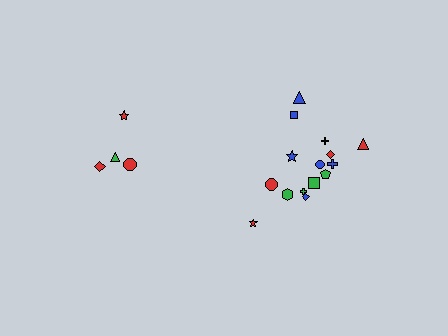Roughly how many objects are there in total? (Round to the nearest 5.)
Roughly 20 objects in total.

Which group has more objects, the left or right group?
The right group.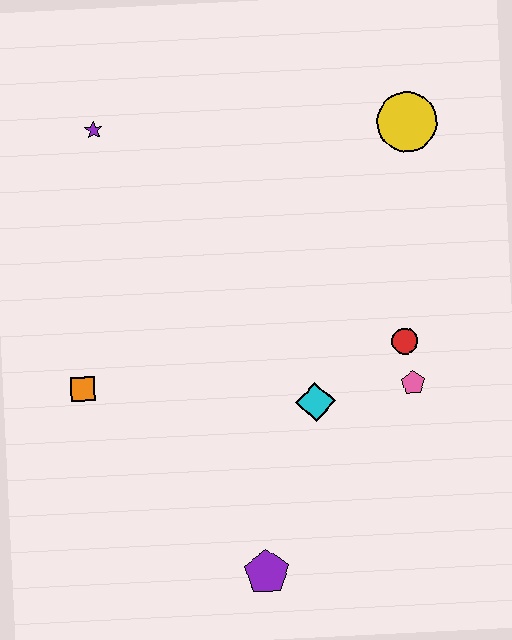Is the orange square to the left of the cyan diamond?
Yes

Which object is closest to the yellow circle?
The red circle is closest to the yellow circle.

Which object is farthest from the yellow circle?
The purple pentagon is farthest from the yellow circle.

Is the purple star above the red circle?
Yes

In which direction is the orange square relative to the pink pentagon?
The orange square is to the left of the pink pentagon.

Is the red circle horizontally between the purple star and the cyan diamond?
No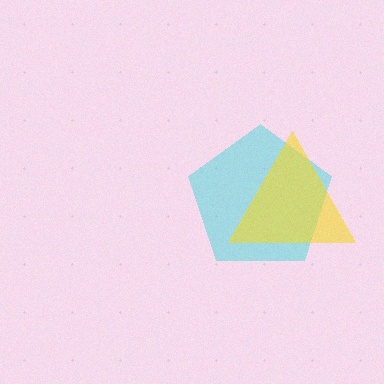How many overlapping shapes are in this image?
There are 2 overlapping shapes in the image.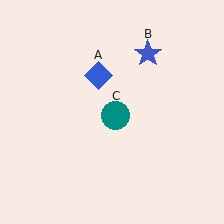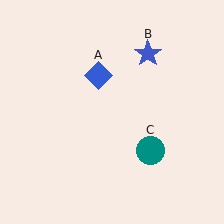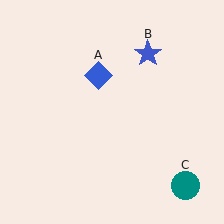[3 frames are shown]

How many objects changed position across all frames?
1 object changed position: teal circle (object C).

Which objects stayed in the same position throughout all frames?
Blue diamond (object A) and blue star (object B) remained stationary.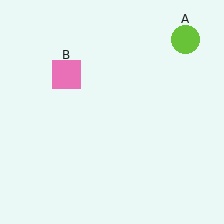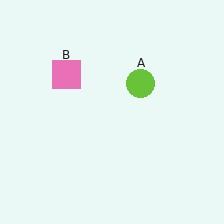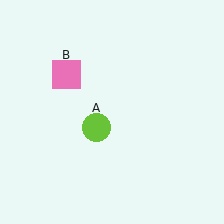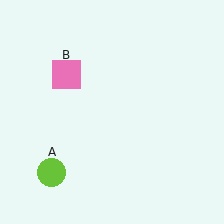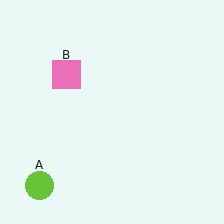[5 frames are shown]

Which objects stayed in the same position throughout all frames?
Pink square (object B) remained stationary.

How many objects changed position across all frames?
1 object changed position: lime circle (object A).